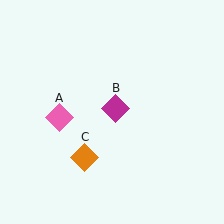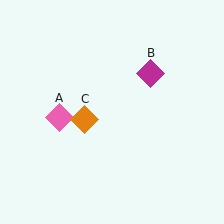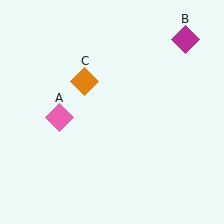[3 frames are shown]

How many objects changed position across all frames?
2 objects changed position: magenta diamond (object B), orange diamond (object C).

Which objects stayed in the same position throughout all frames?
Pink diamond (object A) remained stationary.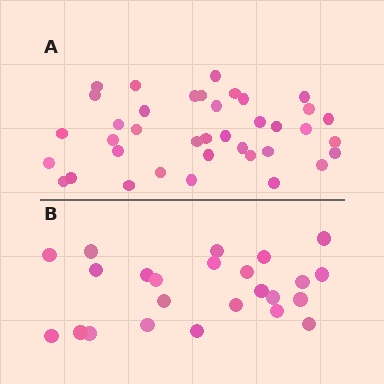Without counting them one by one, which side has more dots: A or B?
Region A (the top region) has more dots.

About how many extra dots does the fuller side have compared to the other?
Region A has approximately 15 more dots than region B.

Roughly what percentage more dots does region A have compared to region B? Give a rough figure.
About 60% more.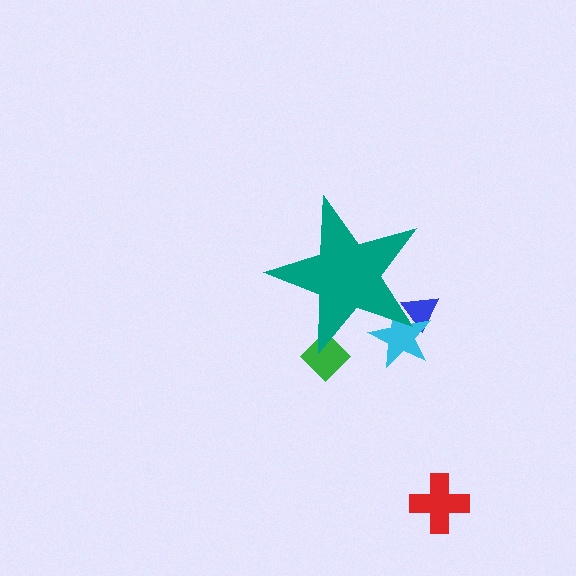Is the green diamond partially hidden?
Yes, the green diamond is partially hidden behind the teal star.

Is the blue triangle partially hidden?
Yes, the blue triangle is partially hidden behind the teal star.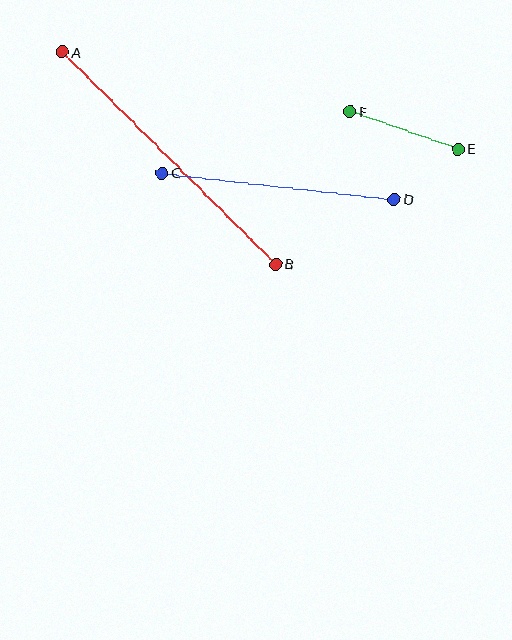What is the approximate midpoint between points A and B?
The midpoint is at approximately (169, 158) pixels.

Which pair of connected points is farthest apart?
Points A and B are farthest apart.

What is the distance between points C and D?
The distance is approximately 234 pixels.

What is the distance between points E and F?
The distance is approximately 114 pixels.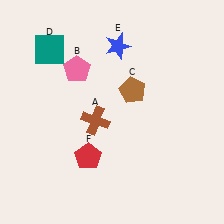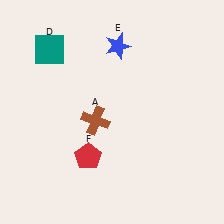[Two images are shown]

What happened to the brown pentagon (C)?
The brown pentagon (C) was removed in Image 2. It was in the top-right area of Image 1.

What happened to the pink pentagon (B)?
The pink pentagon (B) was removed in Image 2. It was in the top-left area of Image 1.